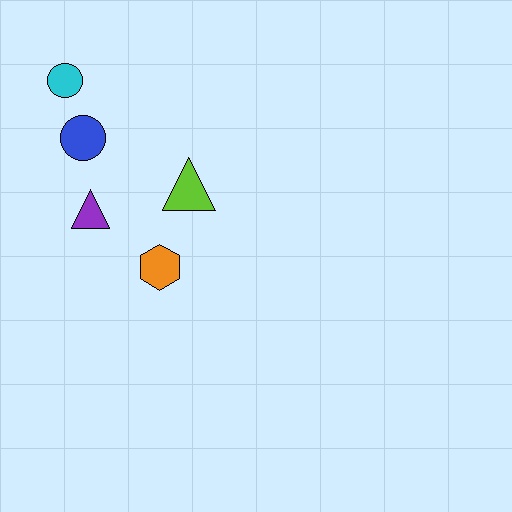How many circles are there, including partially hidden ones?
There are 2 circles.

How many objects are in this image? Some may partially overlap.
There are 5 objects.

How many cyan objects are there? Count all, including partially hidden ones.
There is 1 cyan object.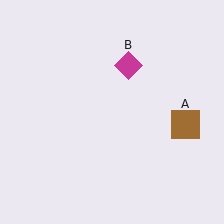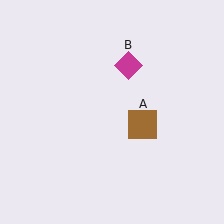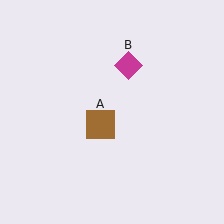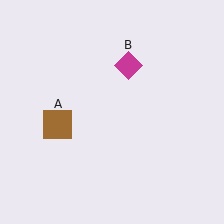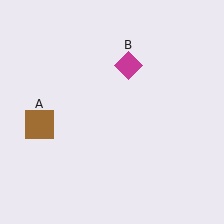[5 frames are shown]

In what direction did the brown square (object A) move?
The brown square (object A) moved left.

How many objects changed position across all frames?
1 object changed position: brown square (object A).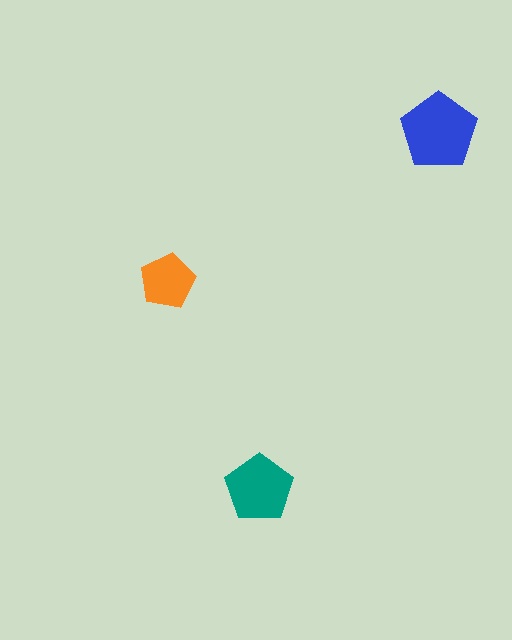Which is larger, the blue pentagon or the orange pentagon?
The blue one.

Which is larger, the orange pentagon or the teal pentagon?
The teal one.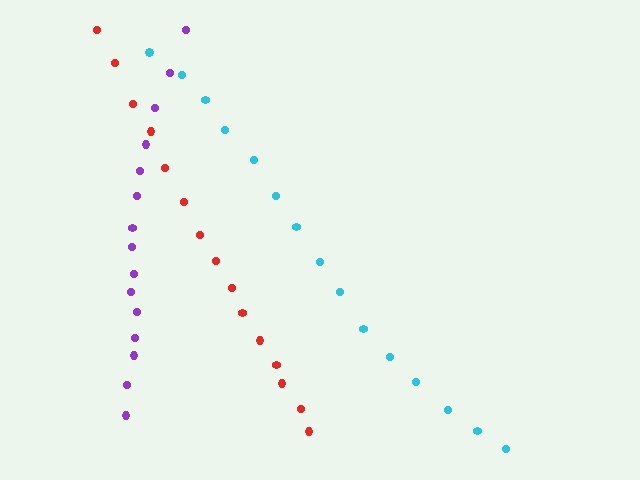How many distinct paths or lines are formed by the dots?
There are 3 distinct paths.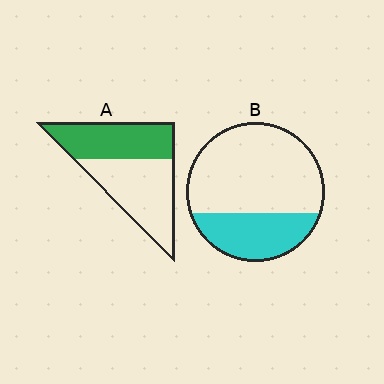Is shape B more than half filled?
No.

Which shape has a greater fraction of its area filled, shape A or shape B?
Shape A.